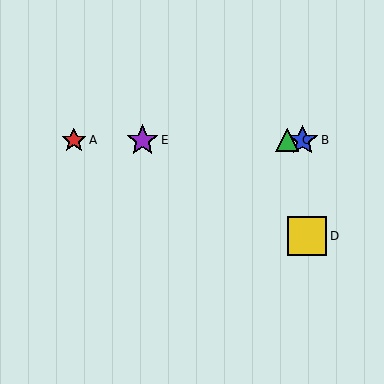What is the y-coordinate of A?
Object A is at y≈140.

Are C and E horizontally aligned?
Yes, both are at y≈140.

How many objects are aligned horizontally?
4 objects (A, B, C, E) are aligned horizontally.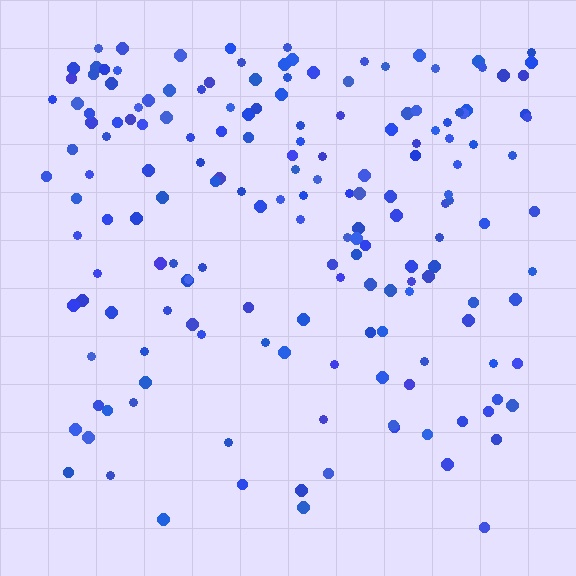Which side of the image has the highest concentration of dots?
The top.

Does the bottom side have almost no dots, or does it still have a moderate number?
Still a moderate number, just noticeably fewer than the top.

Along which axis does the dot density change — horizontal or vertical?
Vertical.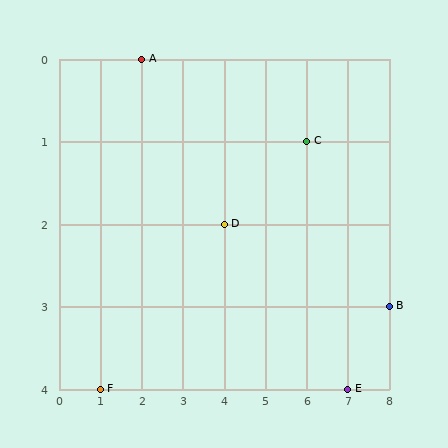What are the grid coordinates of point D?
Point D is at grid coordinates (4, 2).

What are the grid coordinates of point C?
Point C is at grid coordinates (6, 1).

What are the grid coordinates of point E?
Point E is at grid coordinates (7, 4).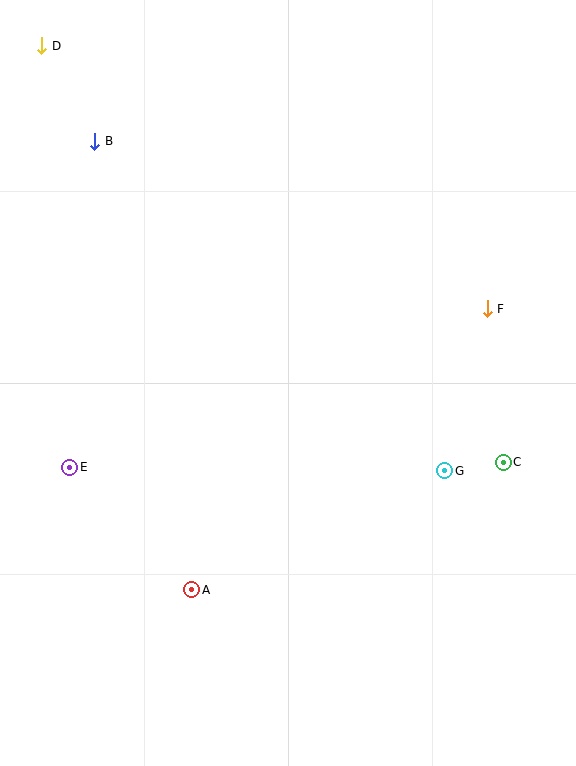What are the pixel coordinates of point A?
Point A is at (192, 590).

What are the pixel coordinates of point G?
Point G is at (445, 471).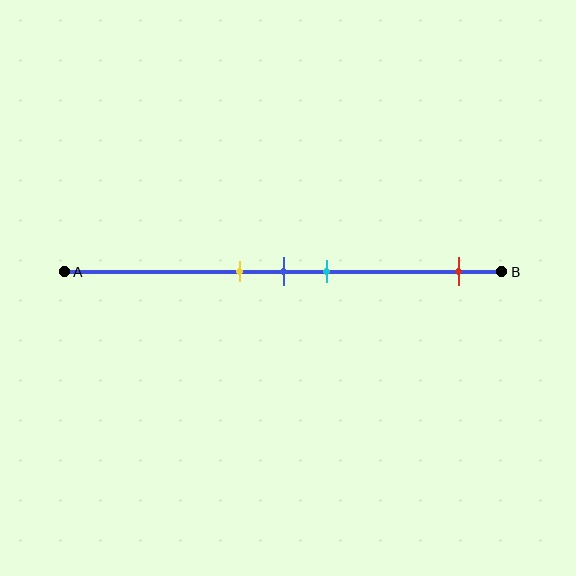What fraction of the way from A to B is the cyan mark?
The cyan mark is approximately 60% (0.6) of the way from A to B.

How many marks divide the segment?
There are 4 marks dividing the segment.